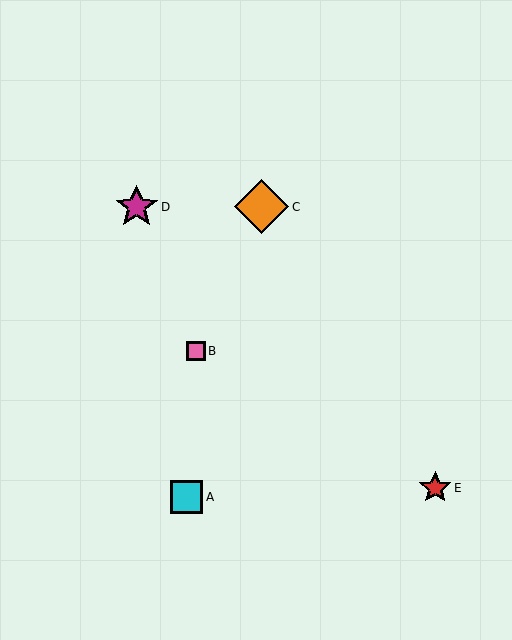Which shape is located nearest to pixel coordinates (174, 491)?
The cyan square (labeled A) at (186, 497) is nearest to that location.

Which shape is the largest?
The orange diamond (labeled C) is the largest.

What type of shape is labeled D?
Shape D is a magenta star.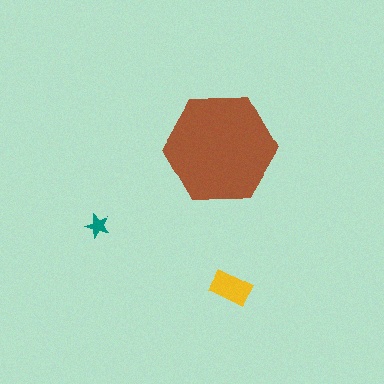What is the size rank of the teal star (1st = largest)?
3rd.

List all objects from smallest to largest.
The teal star, the yellow rectangle, the brown hexagon.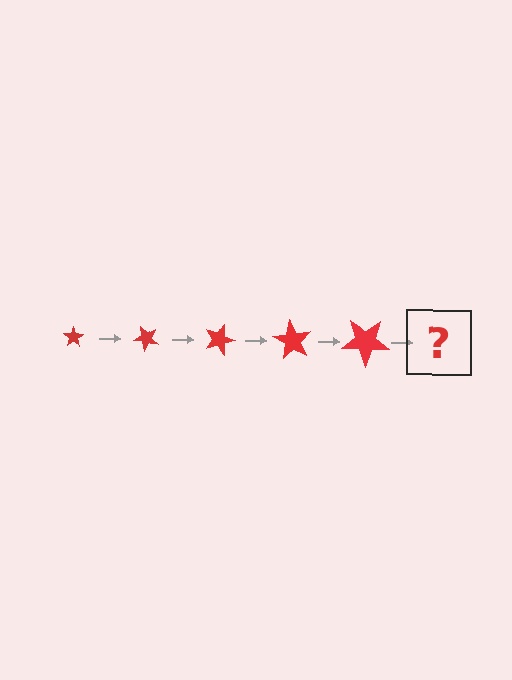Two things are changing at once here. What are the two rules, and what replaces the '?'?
The two rules are that the star grows larger each step and it rotates 45 degrees each step. The '?' should be a star, larger than the previous one and rotated 225 degrees from the start.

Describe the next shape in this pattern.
It should be a star, larger than the previous one and rotated 225 degrees from the start.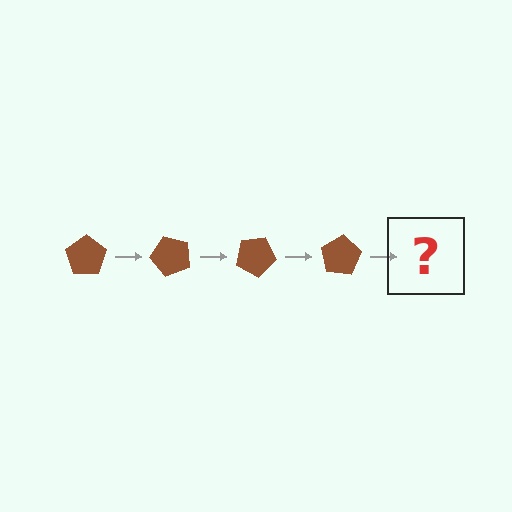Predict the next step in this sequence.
The next step is a brown pentagon rotated 200 degrees.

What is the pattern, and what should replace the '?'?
The pattern is that the pentagon rotates 50 degrees each step. The '?' should be a brown pentagon rotated 200 degrees.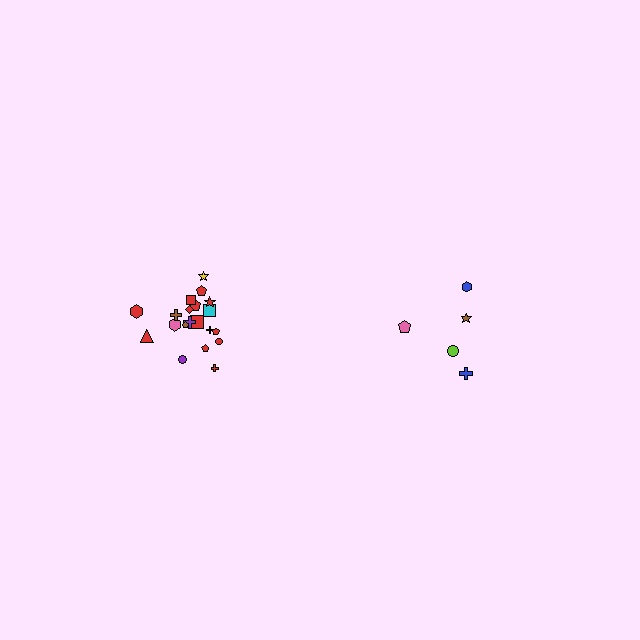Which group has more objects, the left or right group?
The left group.